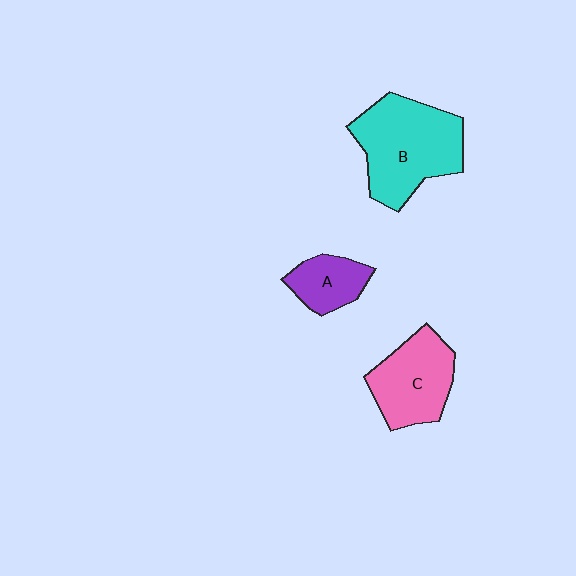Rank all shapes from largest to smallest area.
From largest to smallest: B (cyan), C (pink), A (purple).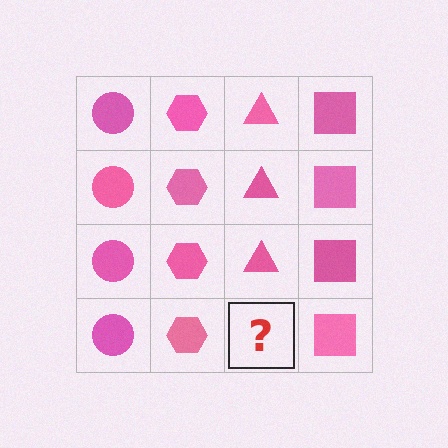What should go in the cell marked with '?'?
The missing cell should contain a pink triangle.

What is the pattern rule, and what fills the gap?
The rule is that each column has a consistent shape. The gap should be filled with a pink triangle.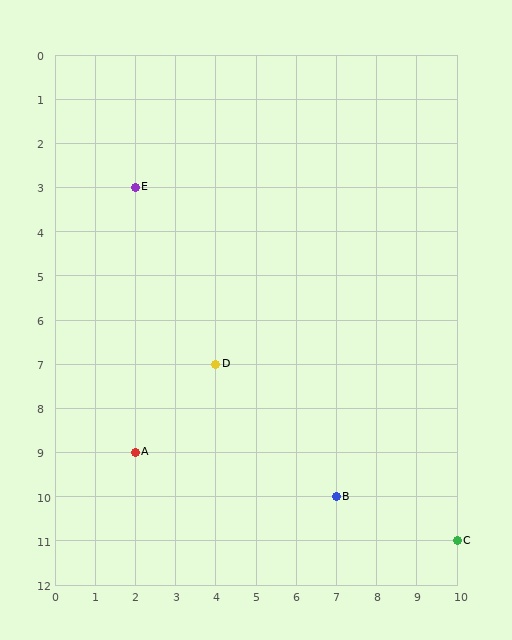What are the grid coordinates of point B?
Point B is at grid coordinates (7, 10).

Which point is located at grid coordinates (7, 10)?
Point B is at (7, 10).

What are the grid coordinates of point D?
Point D is at grid coordinates (4, 7).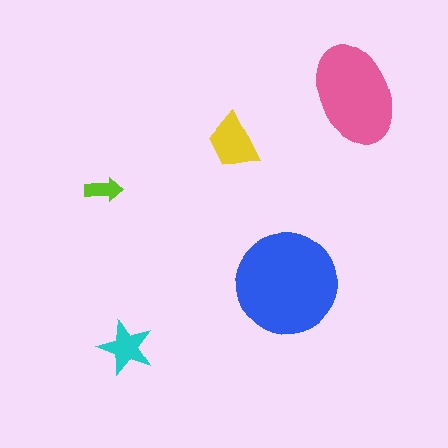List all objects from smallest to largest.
The lime arrow, the cyan star, the yellow trapezoid, the pink ellipse, the blue circle.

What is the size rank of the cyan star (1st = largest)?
4th.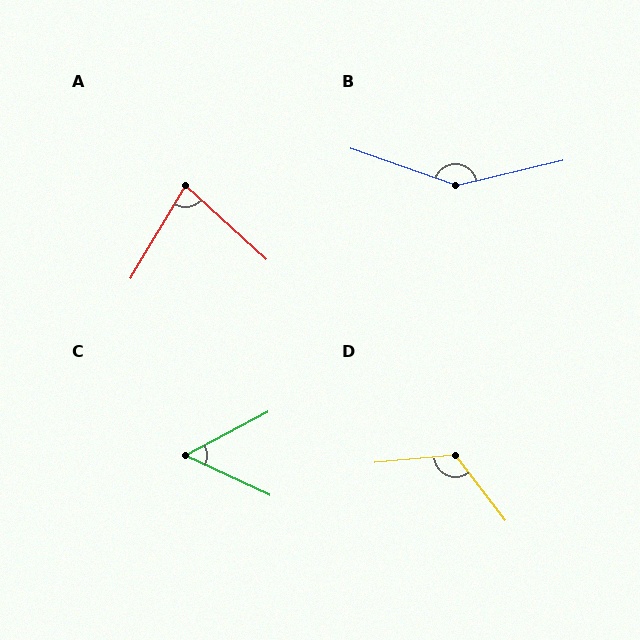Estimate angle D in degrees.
Approximately 122 degrees.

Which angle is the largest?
B, at approximately 147 degrees.